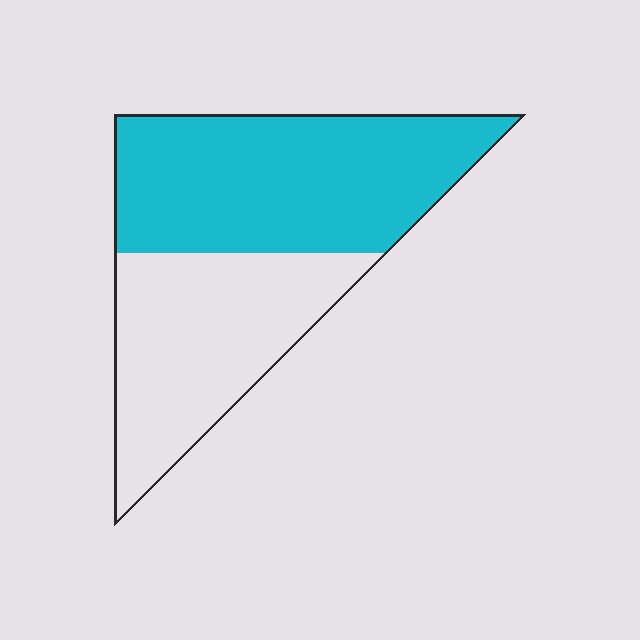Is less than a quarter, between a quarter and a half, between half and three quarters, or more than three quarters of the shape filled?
Between half and three quarters.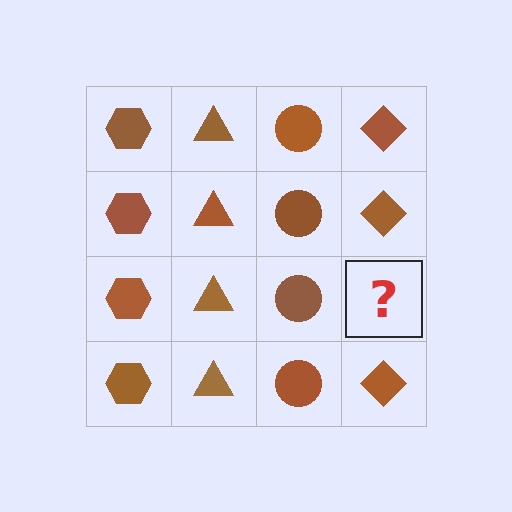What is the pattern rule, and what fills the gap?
The rule is that each column has a consistent shape. The gap should be filled with a brown diamond.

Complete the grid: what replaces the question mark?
The question mark should be replaced with a brown diamond.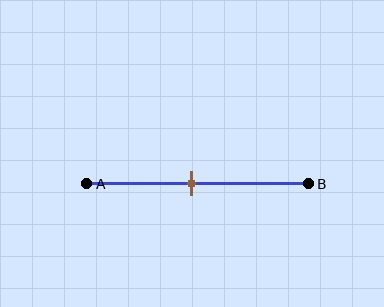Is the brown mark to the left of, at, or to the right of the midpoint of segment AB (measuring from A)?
The brown mark is approximately at the midpoint of segment AB.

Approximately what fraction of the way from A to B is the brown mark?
The brown mark is approximately 45% of the way from A to B.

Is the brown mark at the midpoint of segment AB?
Yes, the mark is approximately at the midpoint.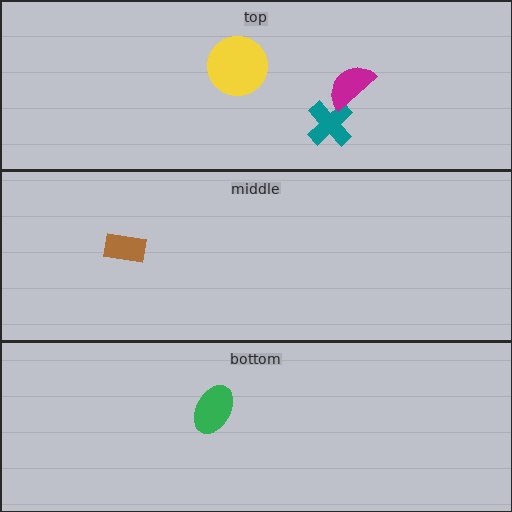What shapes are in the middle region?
The brown rectangle.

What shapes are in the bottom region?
The green ellipse.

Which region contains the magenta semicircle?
The top region.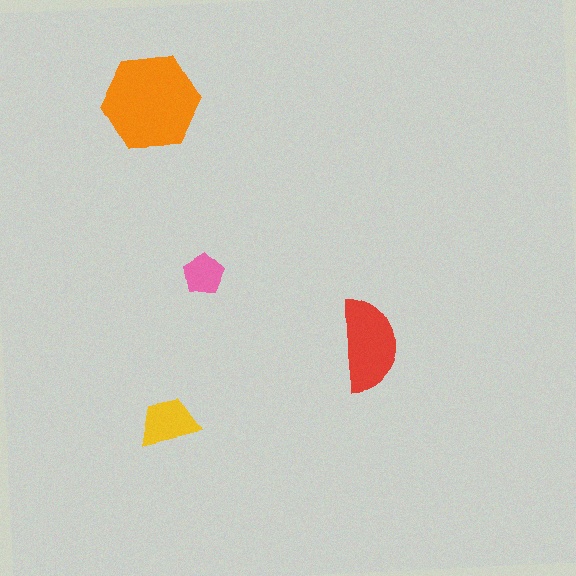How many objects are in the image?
There are 4 objects in the image.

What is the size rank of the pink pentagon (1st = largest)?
4th.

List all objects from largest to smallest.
The orange hexagon, the red semicircle, the yellow trapezoid, the pink pentagon.